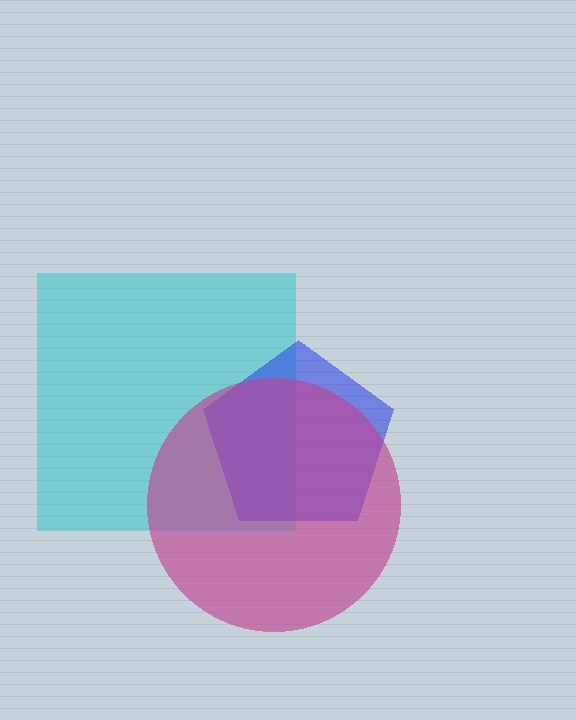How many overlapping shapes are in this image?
There are 3 overlapping shapes in the image.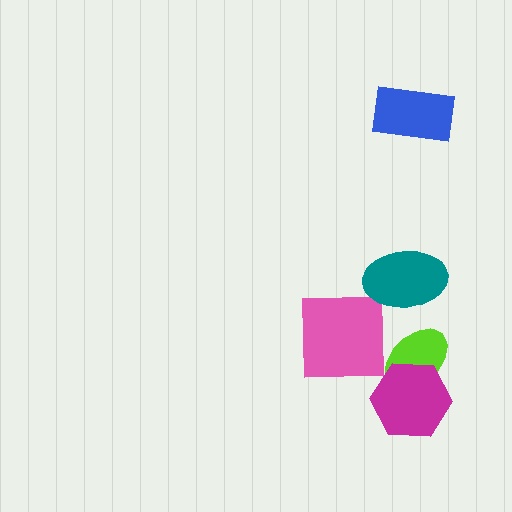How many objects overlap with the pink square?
0 objects overlap with the pink square.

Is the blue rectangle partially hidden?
No, no other shape covers it.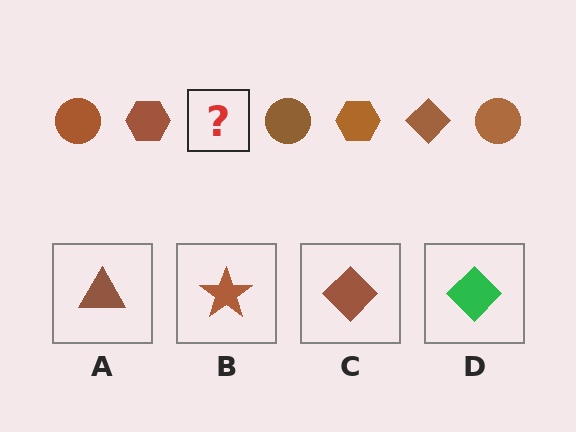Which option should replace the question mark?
Option C.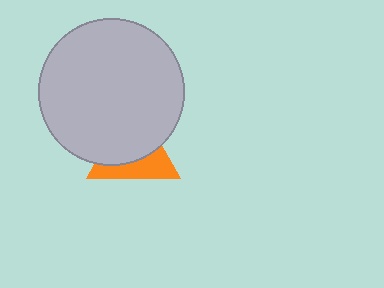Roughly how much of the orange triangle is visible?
A small part of it is visible (roughly 41%).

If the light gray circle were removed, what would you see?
You would see the complete orange triangle.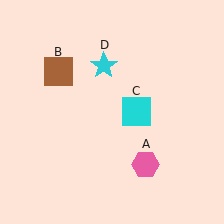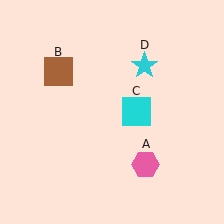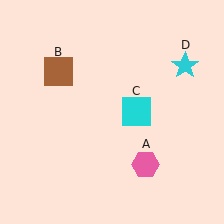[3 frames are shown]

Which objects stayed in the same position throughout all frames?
Pink hexagon (object A) and brown square (object B) and cyan square (object C) remained stationary.